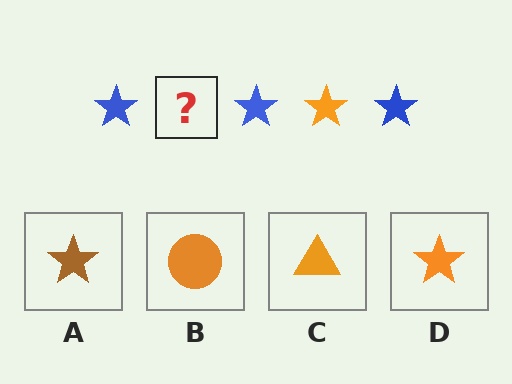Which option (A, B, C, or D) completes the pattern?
D.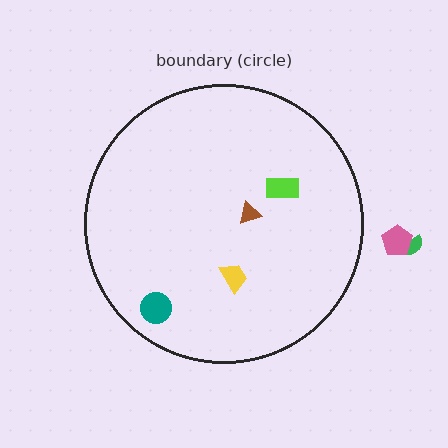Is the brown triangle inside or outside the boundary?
Inside.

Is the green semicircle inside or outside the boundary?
Outside.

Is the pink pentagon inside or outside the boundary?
Outside.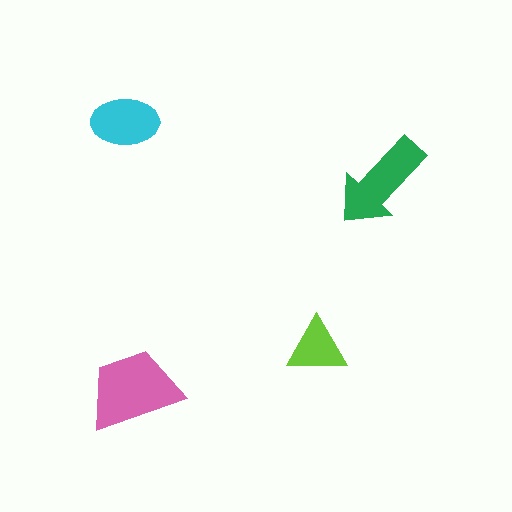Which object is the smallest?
The lime triangle.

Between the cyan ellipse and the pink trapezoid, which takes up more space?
The pink trapezoid.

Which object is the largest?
The pink trapezoid.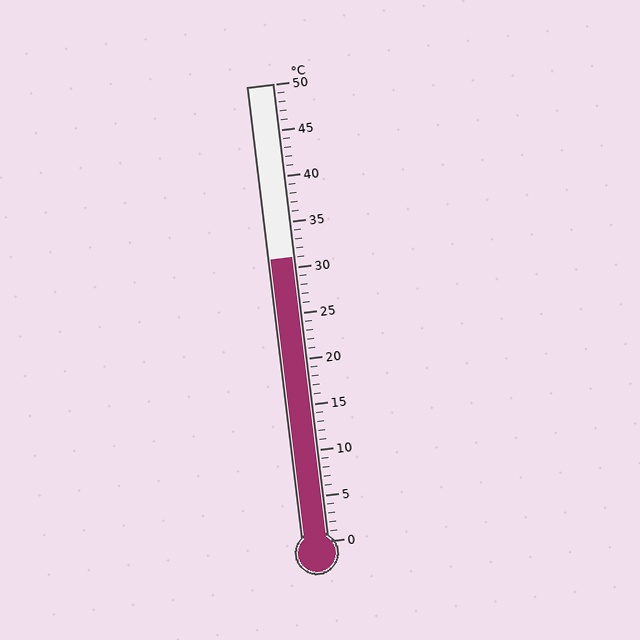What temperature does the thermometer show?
The thermometer shows approximately 31°C.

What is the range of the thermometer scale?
The thermometer scale ranges from 0°C to 50°C.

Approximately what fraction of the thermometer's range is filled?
The thermometer is filled to approximately 60% of its range.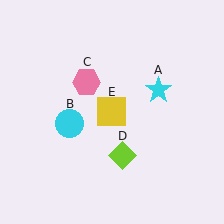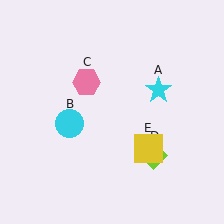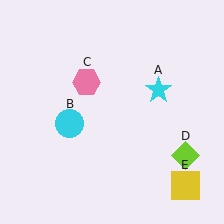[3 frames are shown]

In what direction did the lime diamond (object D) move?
The lime diamond (object D) moved right.